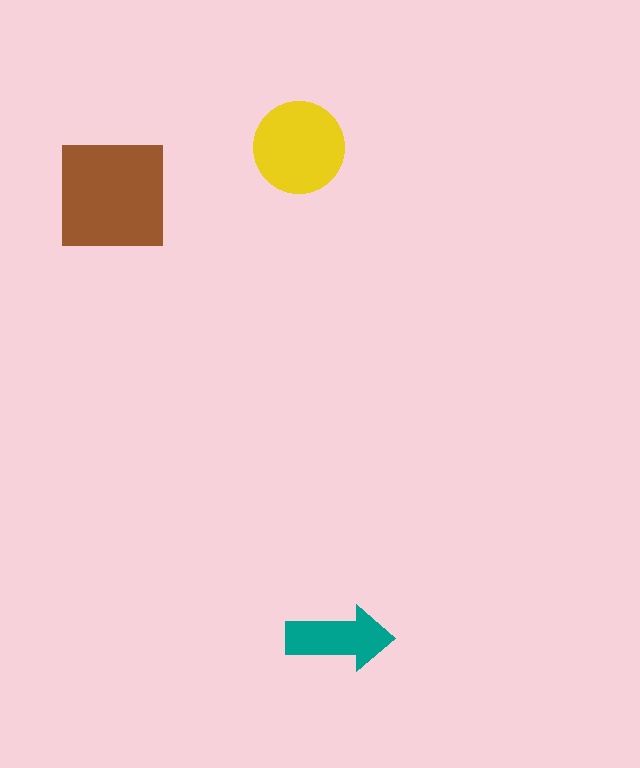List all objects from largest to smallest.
The brown square, the yellow circle, the teal arrow.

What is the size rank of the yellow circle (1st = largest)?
2nd.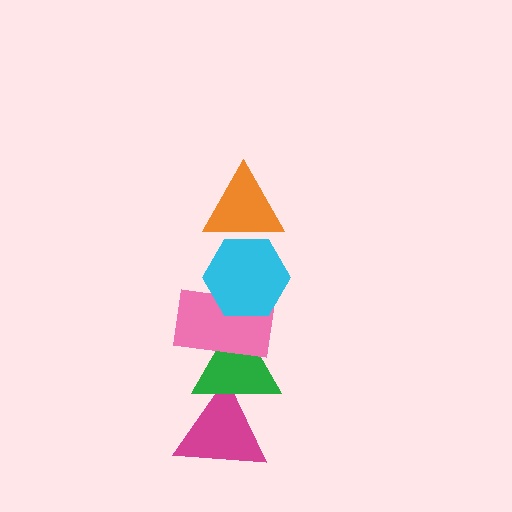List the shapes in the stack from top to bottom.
From top to bottom: the orange triangle, the cyan hexagon, the pink rectangle, the green triangle, the magenta triangle.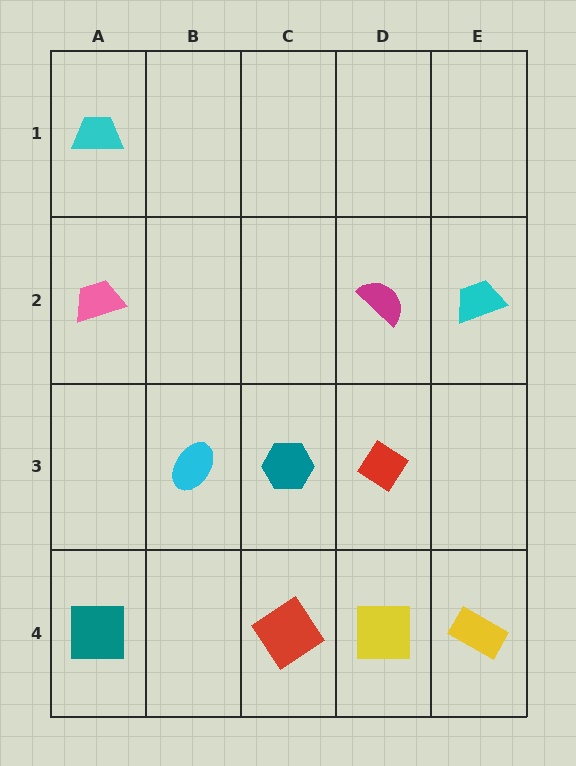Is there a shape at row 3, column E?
No, that cell is empty.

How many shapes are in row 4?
4 shapes.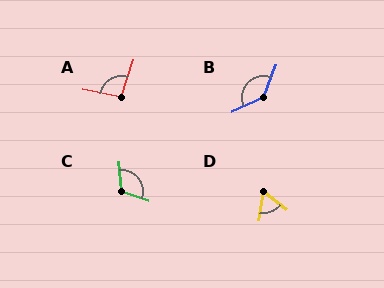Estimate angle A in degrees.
Approximately 98 degrees.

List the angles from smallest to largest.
D (60°), A (98°), C (114°), B (135°).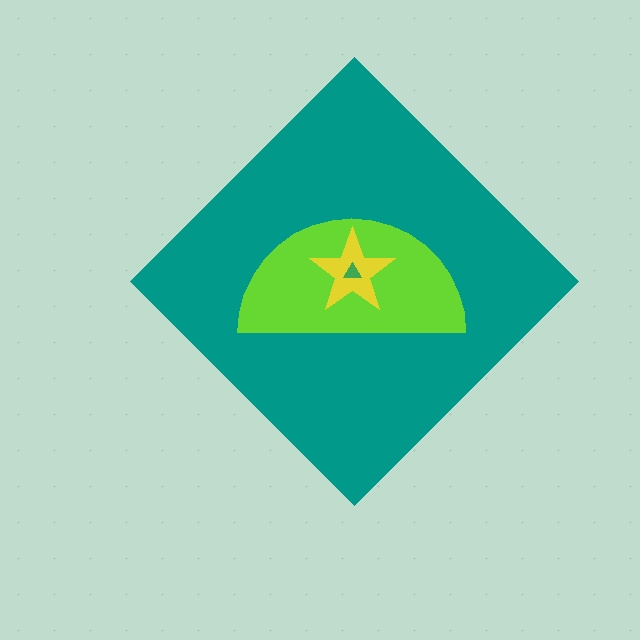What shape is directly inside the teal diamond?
The lime semicircle.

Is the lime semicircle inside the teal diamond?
Yes.